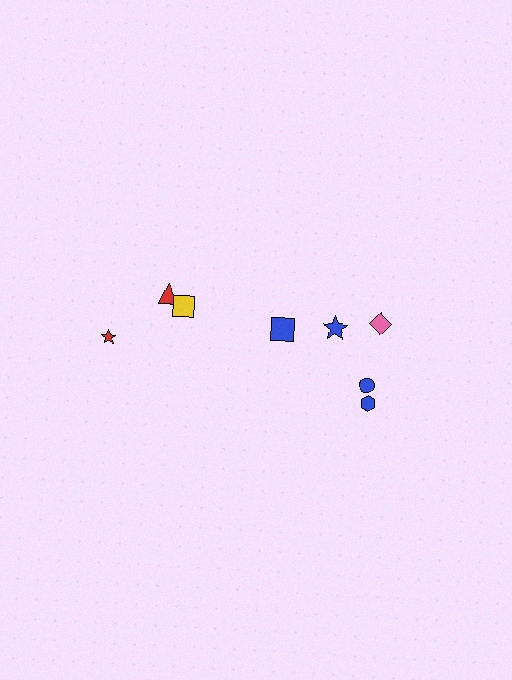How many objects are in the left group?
There are 3 objects.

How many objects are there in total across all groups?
There are 8 objects.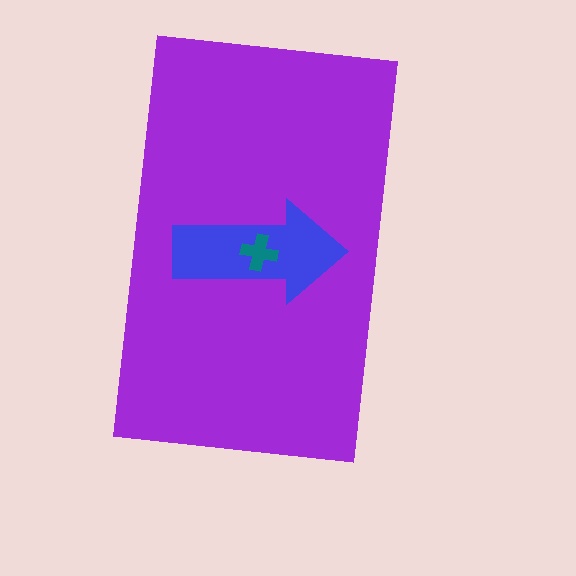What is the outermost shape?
The purple rectangle.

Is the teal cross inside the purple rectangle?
Yes.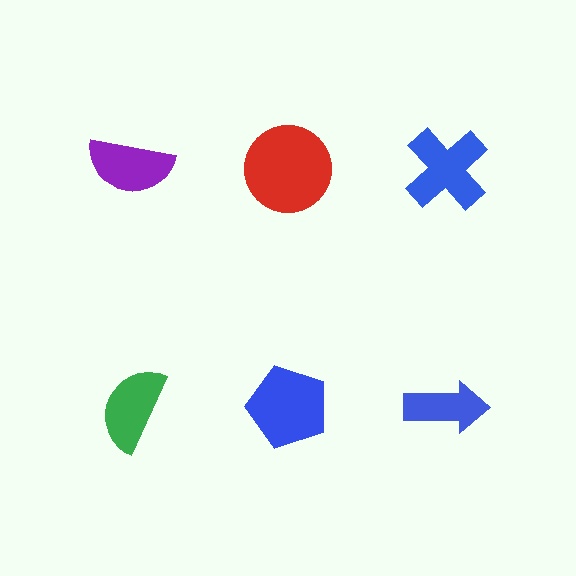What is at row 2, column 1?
A green semicircle.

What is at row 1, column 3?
A blue cross.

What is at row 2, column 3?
A blue arrow.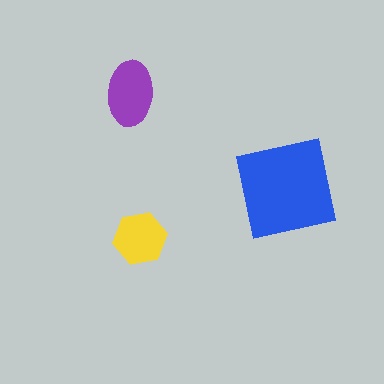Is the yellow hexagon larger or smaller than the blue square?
Smaller.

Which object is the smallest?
The yellow hexagon.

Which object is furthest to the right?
The blue square is rightmost.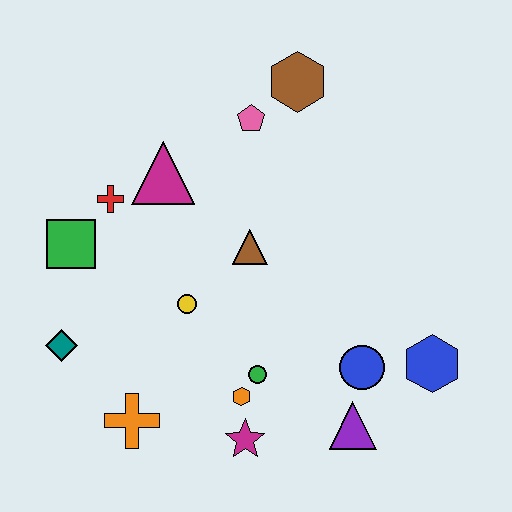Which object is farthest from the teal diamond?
The blue hexagon is farthest from the teal diamond.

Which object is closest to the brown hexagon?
The pink pentagon is closest to the brown hexagon.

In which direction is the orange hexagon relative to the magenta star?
The orange hexagon is above the magenta star.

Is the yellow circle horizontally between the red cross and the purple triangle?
Yes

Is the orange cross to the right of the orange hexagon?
No